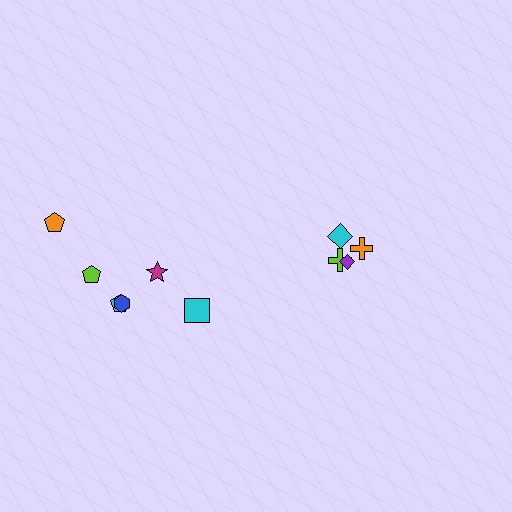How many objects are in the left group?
There are 6 objects.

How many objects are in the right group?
There are 4 objects.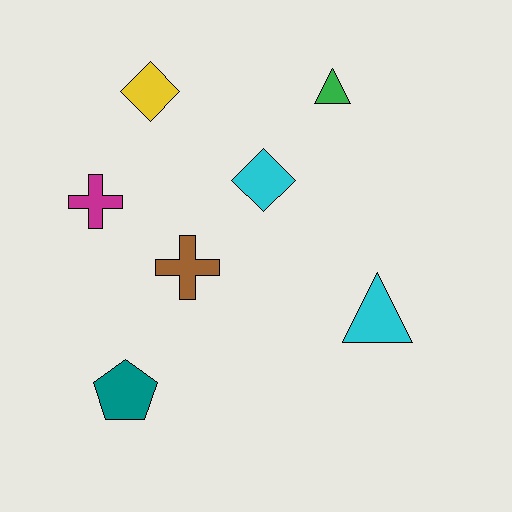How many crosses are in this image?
There are 2 crosses.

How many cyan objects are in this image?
There are 2 cyan objects.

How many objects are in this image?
There are 7 objects.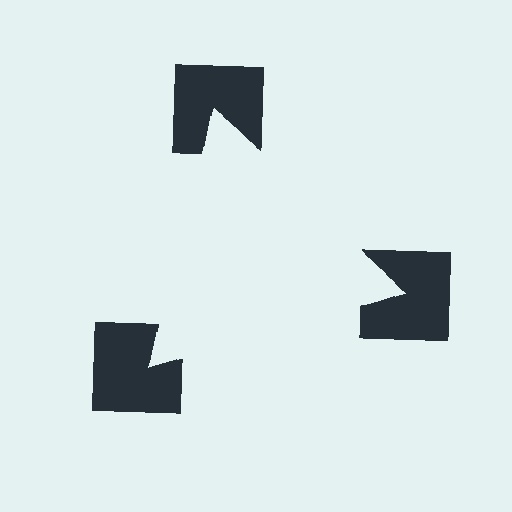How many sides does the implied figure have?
3 sides.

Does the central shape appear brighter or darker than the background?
It typically appears slightly brighter than the background, even though no actual brightness change is drawn.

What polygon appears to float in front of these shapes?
An illusory triangle — its edges are inferred from the aligned wedge cuts in the notched squares, not physically drawn.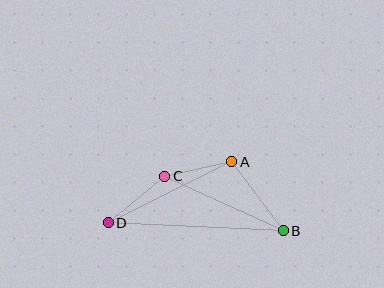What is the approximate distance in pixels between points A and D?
The distance between A and D is approximately 138 pixels.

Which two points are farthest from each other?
Points B and D are farthest from each other.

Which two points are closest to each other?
Points A and C are closest to each other.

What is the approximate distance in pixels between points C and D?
The distance between C and D is approximately 73 pixels.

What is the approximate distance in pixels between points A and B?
The distance between A and B is approximately 86 pixels.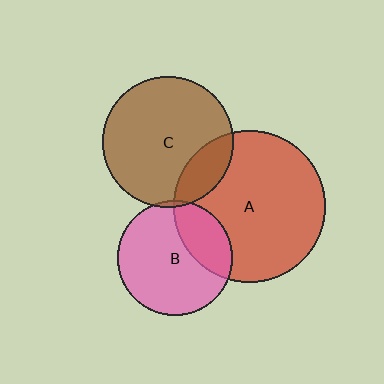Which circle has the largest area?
Circle A (red).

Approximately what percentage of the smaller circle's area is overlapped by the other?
Approximately 5%.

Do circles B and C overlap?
Yes.